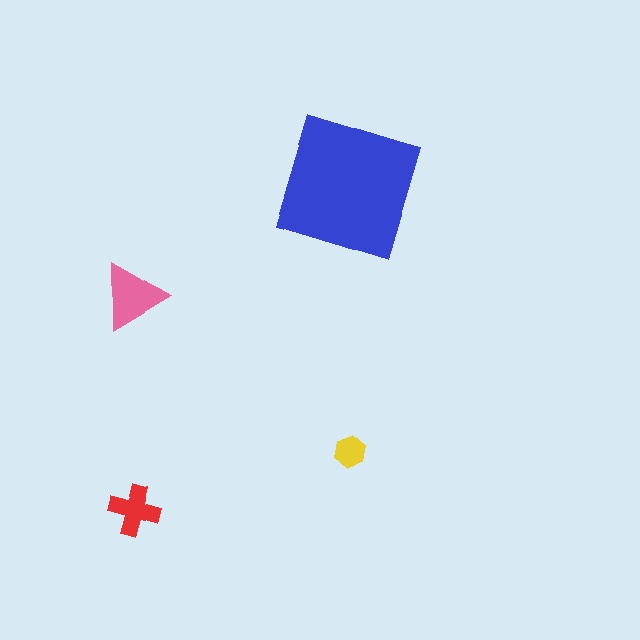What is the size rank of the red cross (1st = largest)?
3rd.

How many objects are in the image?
There are 4 objects in the image.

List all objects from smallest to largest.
The yellow hexagon, the red cross, the pink triangle, the blue square.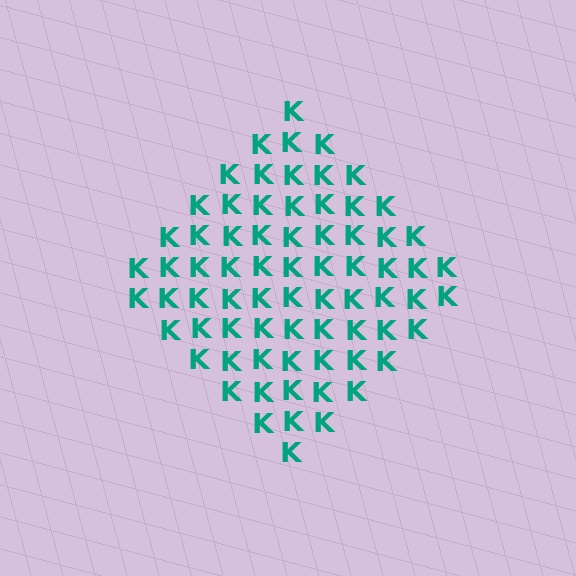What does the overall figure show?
The overall figure shows a diamond.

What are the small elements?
The small elements are letter K's.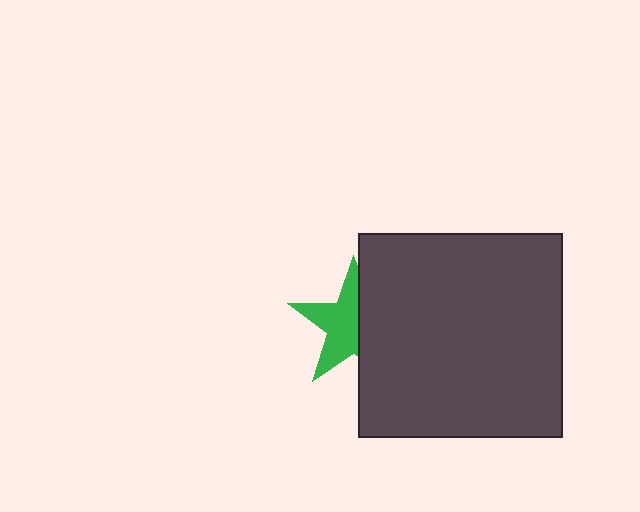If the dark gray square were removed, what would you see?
You would see the complete green star.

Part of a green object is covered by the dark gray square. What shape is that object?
It is a star.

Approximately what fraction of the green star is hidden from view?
Roughly 44% of the green star is hidden behind the dark gray square.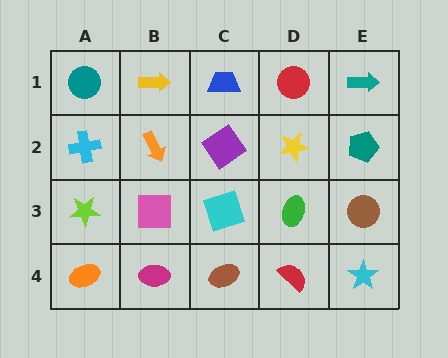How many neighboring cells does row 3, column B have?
4.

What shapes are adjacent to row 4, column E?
A brown circle (row 3, column E), a red semicircle (row 4, column D).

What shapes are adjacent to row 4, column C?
A cyan square (row 3, column C), a magenta ellipse (row 4, column B), a red semicircle (row 4, column D).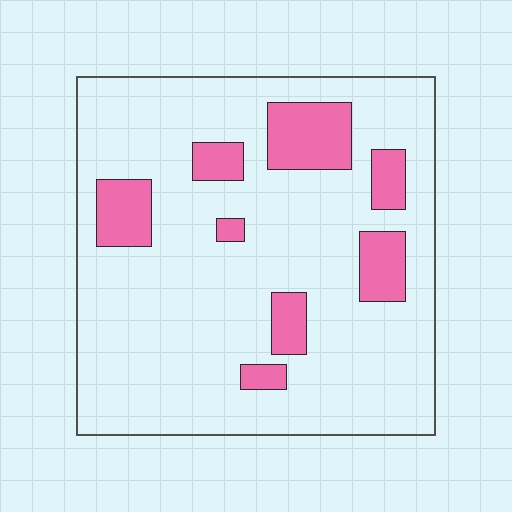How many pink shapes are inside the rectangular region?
8.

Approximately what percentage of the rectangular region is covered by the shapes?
Approximately 15%.